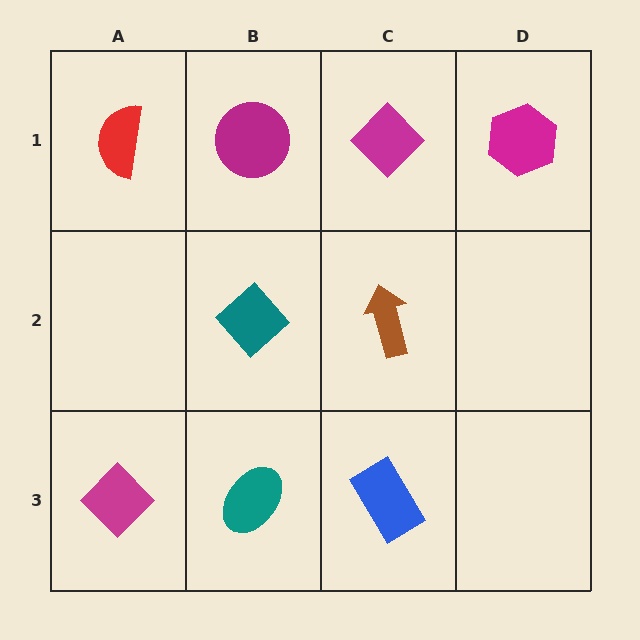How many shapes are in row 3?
3 shapes.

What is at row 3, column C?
A blue rectangle.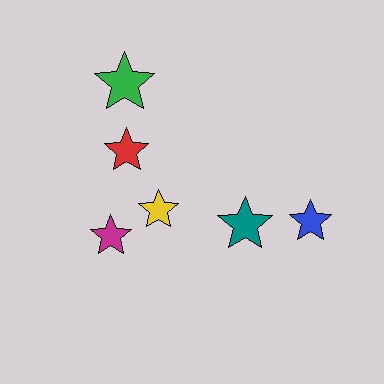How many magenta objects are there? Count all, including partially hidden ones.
There is 1 magenta object.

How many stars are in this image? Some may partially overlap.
There are 6 stars.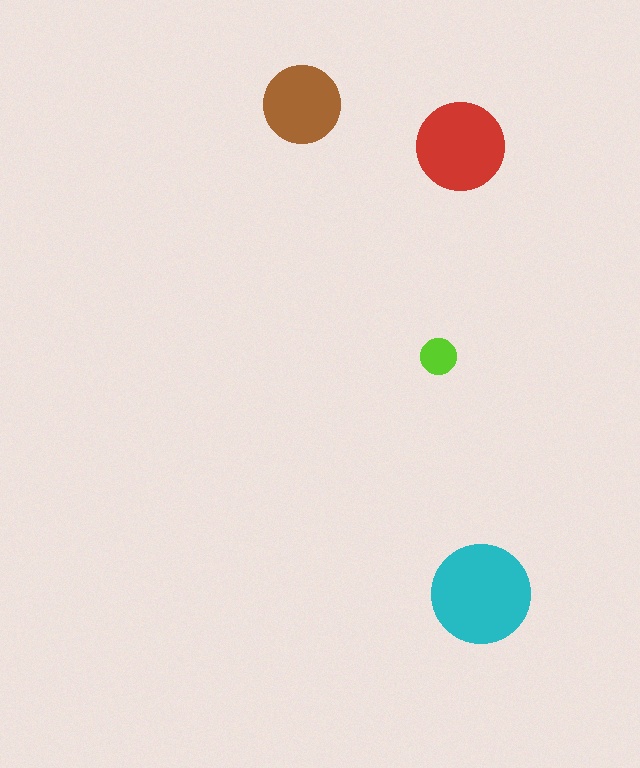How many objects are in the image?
There are 4 objects in the image.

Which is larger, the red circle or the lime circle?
The red one.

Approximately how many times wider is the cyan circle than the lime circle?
About 3 times wider.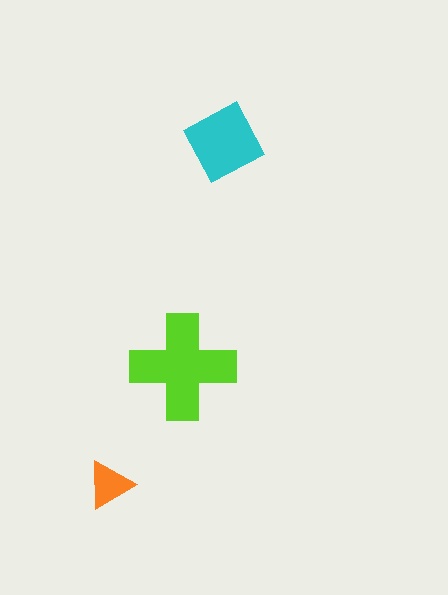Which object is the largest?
The lime cross.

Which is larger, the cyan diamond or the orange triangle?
The cyan diamond.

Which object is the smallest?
The orange triangle.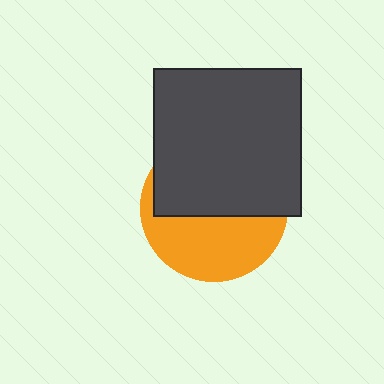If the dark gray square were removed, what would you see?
You would see the complete orange circle.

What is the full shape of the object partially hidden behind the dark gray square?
The partially hidden object is an orange circle.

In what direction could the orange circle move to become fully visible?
The orange circle could move down. That would shift it out from behind the dark gray square entirely.